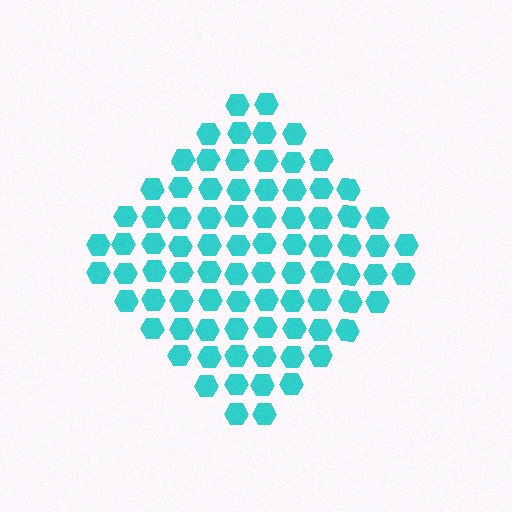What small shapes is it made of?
It is made of small hexagons.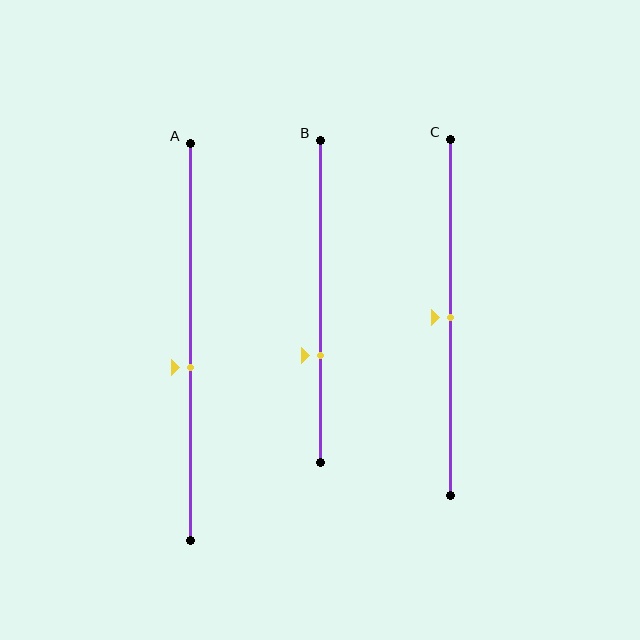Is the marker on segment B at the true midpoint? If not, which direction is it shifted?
No, the marker on segment B is shifted downward by about 17% of the segment length.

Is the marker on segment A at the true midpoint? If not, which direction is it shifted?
No, the marker on segment A is shifted downward by about 6% of the segment length.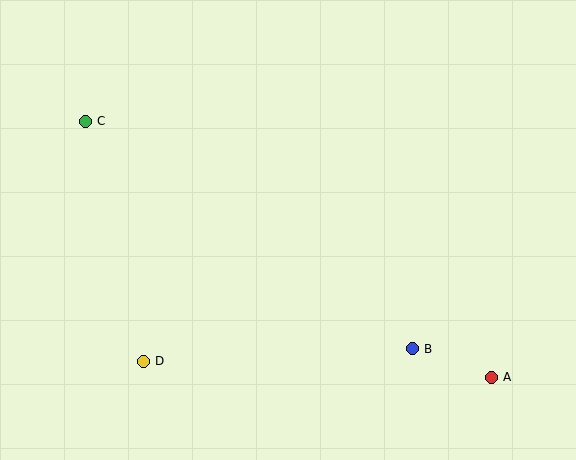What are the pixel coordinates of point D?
Point D is at (143, 361).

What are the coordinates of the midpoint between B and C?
The midpoint between B and C is at (249, 235).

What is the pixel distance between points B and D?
The distance between B and D is 269 pixels.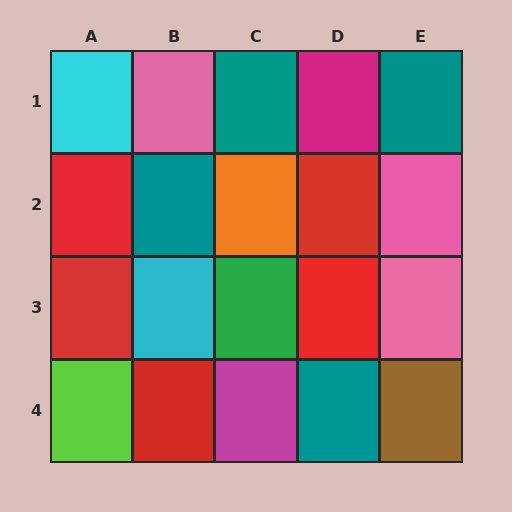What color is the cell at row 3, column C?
Green.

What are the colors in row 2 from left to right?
Red, teal, orange, red, pink.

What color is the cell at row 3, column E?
Pink.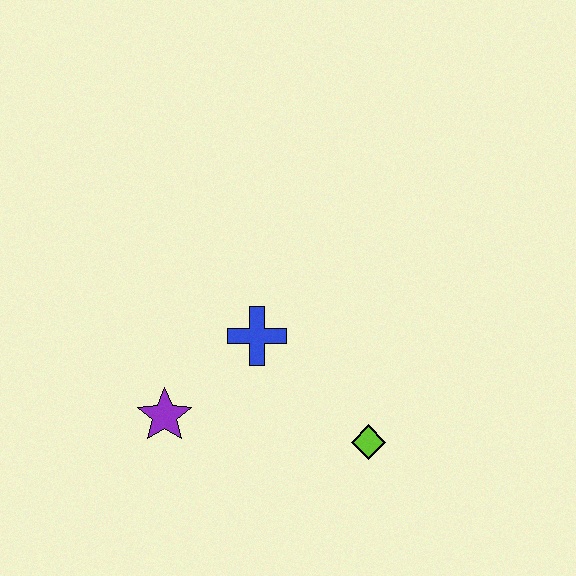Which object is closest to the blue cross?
The purple star is closest to the blue cross.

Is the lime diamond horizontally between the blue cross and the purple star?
No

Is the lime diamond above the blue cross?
No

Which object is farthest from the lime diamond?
The purple star is farthest from the lime diamond.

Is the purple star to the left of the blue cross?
Yes